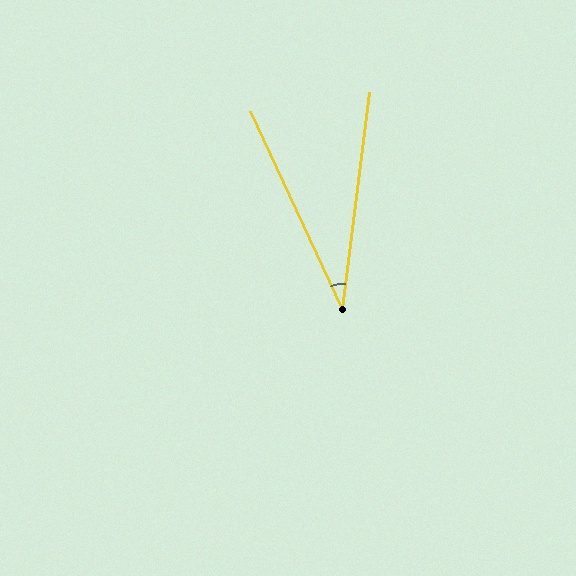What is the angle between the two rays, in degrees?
Approximately 32 degrees.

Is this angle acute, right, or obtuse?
It is acute.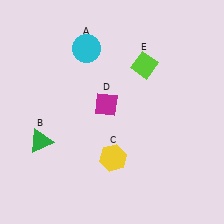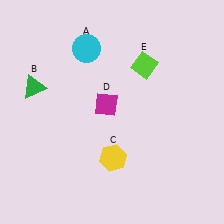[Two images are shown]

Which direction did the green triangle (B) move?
The green triangle (B) moved up.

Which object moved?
The green triangle (B) moved up.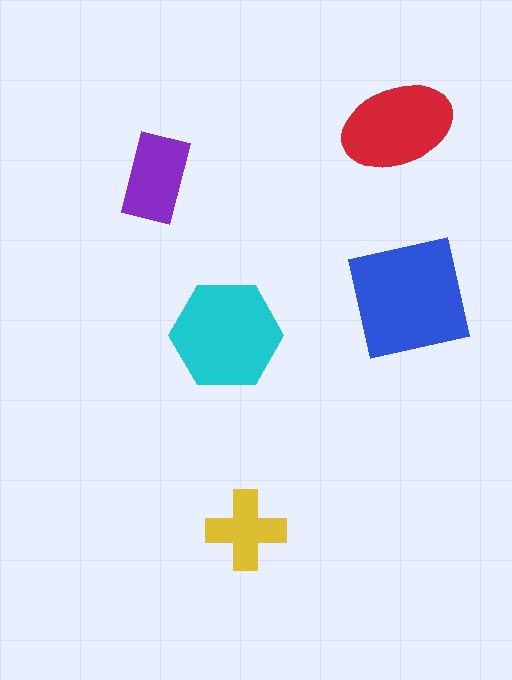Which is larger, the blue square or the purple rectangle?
The blue square.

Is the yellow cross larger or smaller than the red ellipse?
Smaller.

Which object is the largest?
The blue square.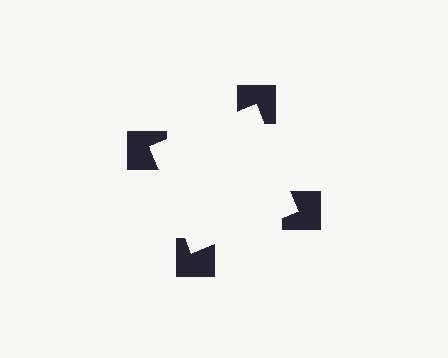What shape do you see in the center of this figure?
An illusory square — its edges are inferred from the aligned wedge cuts in the notched squares, not physically drawn.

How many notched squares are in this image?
There are 4 — one at each vertex of the illusory square.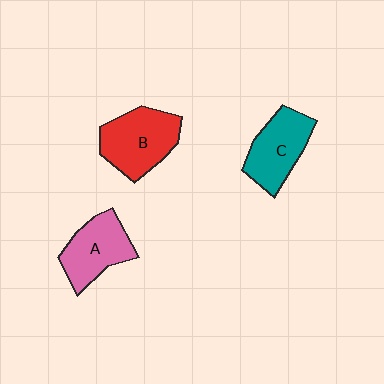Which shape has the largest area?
Shape B (red).